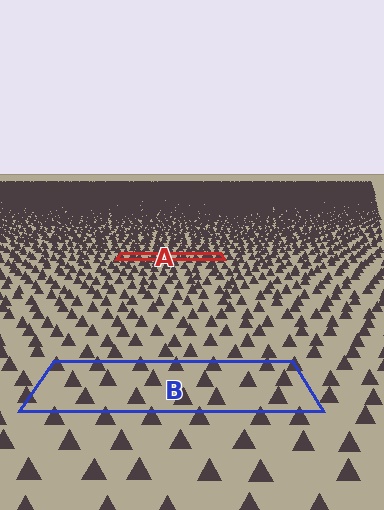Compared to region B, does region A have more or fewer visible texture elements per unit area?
Region A has more texture elements per unit area — they are packed more densely because it is farther away.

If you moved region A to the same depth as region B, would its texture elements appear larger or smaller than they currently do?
They would appear larger. At a closer depth, the same texture elements are projected at a bigger on-screen size.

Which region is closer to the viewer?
Region B is closer. The texture elements there are larger and more spread out.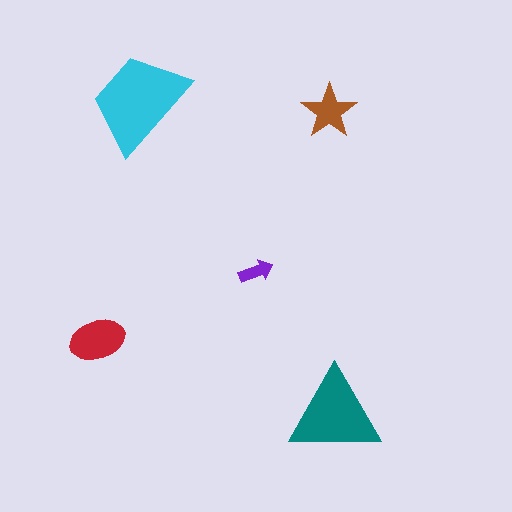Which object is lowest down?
The teal triangle is bottommost.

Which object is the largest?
The cyan trapezoid.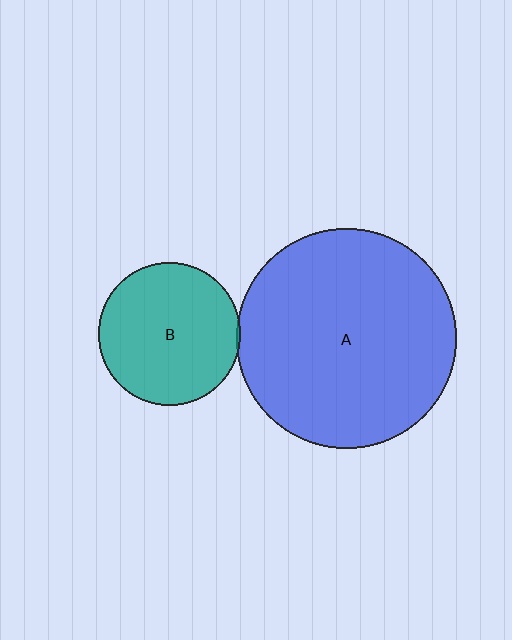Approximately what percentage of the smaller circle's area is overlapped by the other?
Approximately 5%.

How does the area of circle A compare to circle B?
Approximately 2.4 times.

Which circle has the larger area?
Circle A (blue).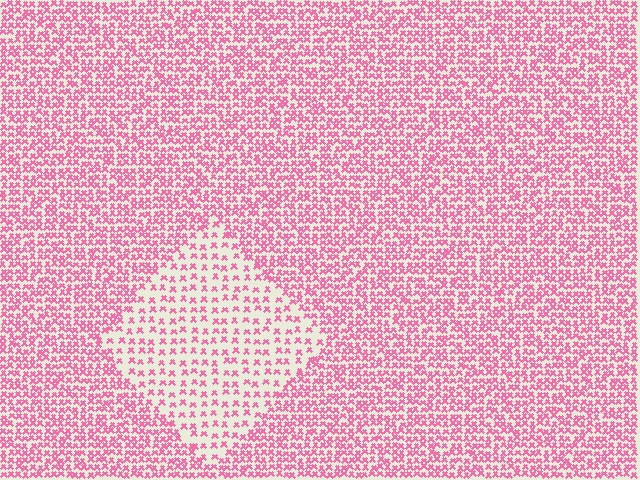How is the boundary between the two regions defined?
The boundary is defined by a change in element density (approximately 2.1x ratio). All elements are the same color, size, and shape.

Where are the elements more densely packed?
The elements are more densely packed outside the diamond boundary.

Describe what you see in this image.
The image contains small pink elements arranged at two different densities. A diamond-shaped region is visible where the elements are less densely packed than the surrounding area.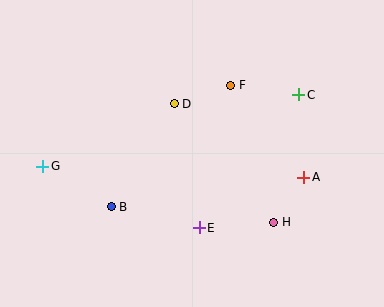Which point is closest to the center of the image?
Point D at (174, 104) is closest to the center.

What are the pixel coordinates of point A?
Point A is at (304, 177).